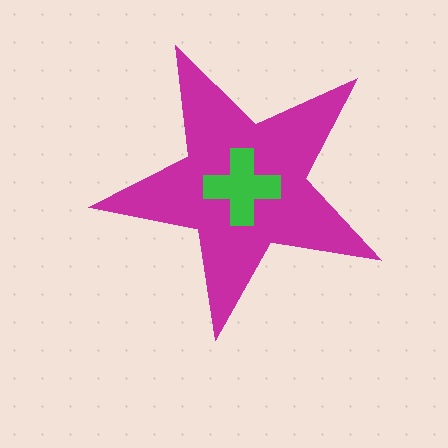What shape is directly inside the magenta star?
The green cross.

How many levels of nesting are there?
2.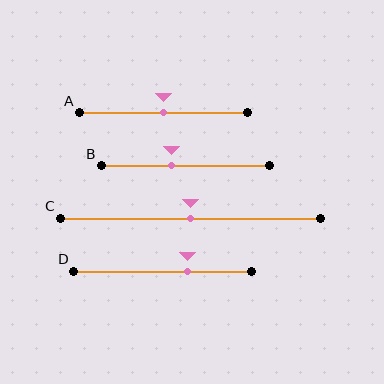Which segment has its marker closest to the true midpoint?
Segment A has its marker closest to the true midpoint.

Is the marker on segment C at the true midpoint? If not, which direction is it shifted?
Yes, the marker on segment C is at the true midpoint.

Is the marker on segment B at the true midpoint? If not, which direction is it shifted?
No, the marker on segment B is shifted to the left by about 8% of the segment length.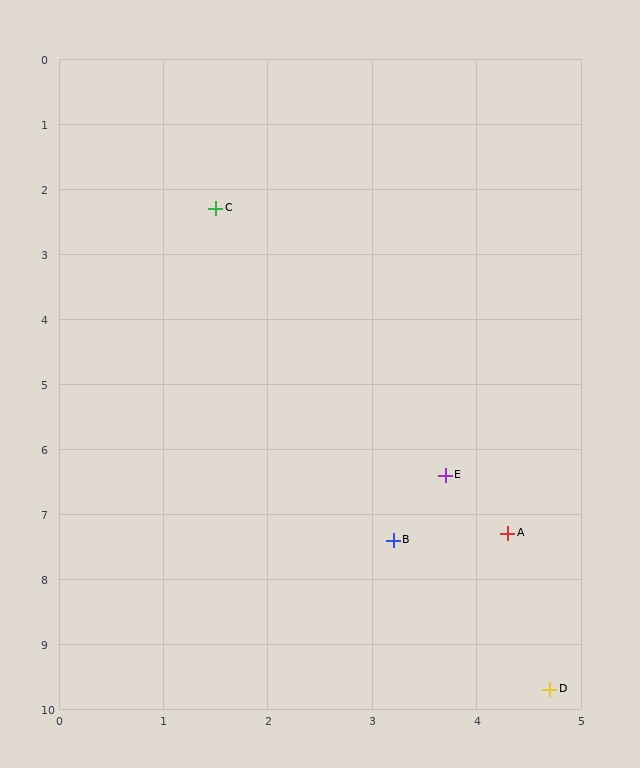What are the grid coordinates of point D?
Point D is at approximately (4.7, 9.7).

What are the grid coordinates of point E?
Point E is at approximately (3.7, 6.4).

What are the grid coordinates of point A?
Point A is at approximately (4.3, 7.3).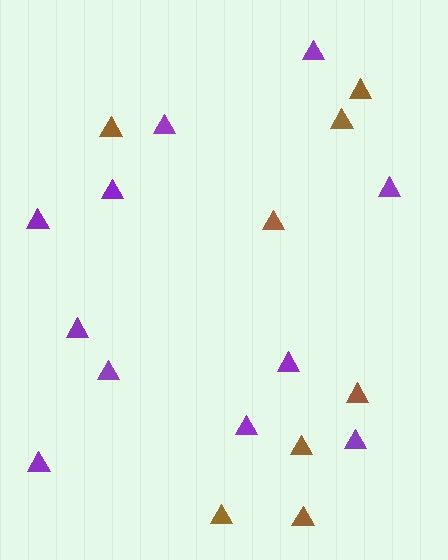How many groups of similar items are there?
There are 2 groups: one group of brown triangles (8) and one group of purple triangles (11).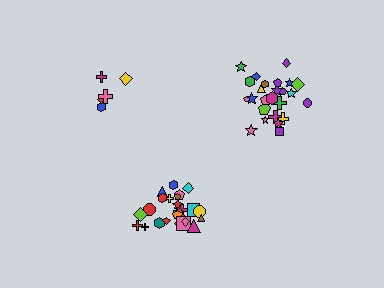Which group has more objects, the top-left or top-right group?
The top-right group.